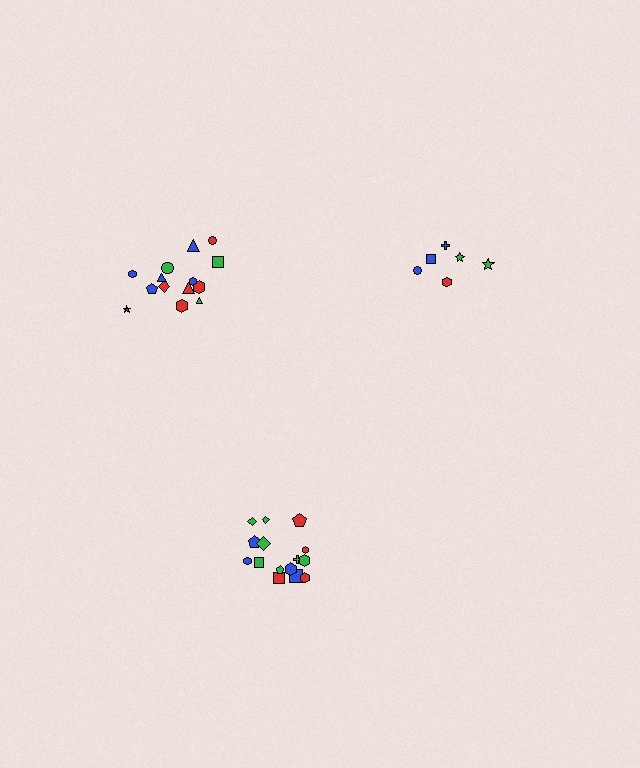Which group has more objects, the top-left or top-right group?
The top-left group.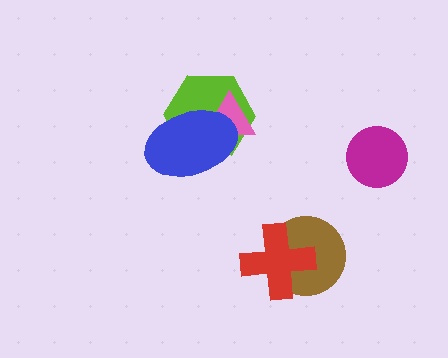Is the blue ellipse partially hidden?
No, no other shape covers it.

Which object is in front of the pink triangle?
The blue ellipse is in front of the pink triangle.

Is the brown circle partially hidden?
Yes, it is partially covered by another shape.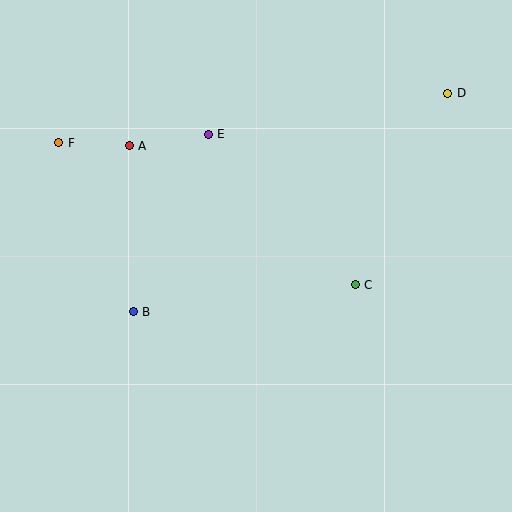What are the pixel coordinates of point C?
Point C is at (355, 285).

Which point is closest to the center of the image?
Point C at (355, 285) is closest to the center.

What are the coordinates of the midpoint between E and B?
The midpoint between E and B is at (171, 223).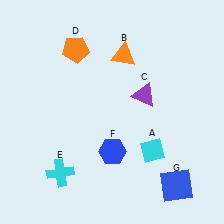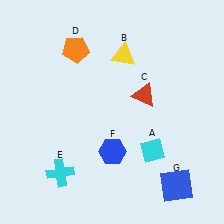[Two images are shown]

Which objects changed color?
B changed from orange to yellow. C changed from purple to red.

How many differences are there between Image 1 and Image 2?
There are 2 differences between the two images.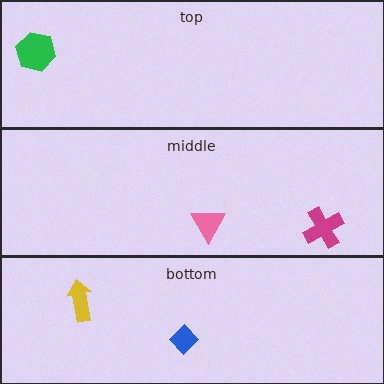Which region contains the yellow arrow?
The bottom region.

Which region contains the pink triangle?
The middle region.